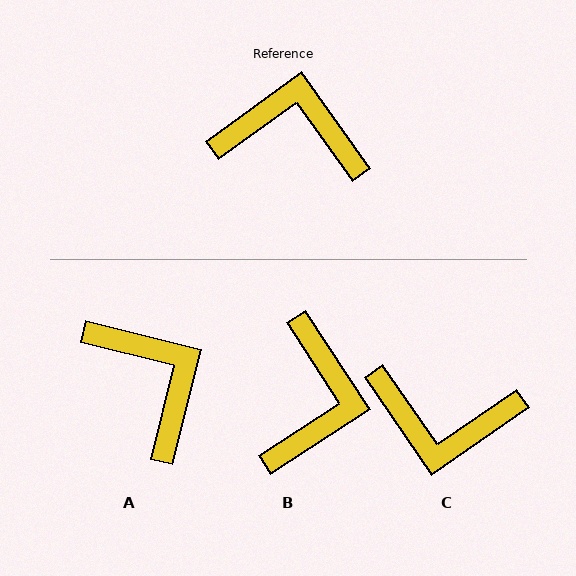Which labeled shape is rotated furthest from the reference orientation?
C, about 179 degrees away.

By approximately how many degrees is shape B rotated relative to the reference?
Approximately 93 degrees clockwise.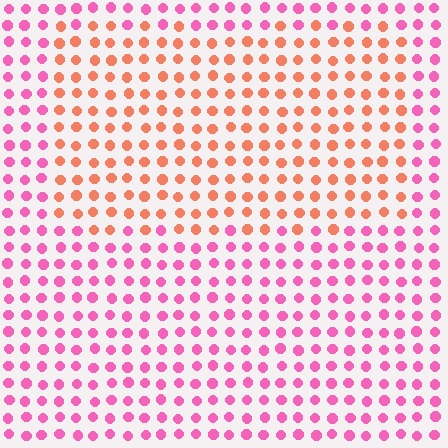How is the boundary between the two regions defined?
The boundary is defined purely by a slight shift in hue (about 48 degrees). Spacing, size, and orientation are identical on both sides.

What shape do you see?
I see a rectangle.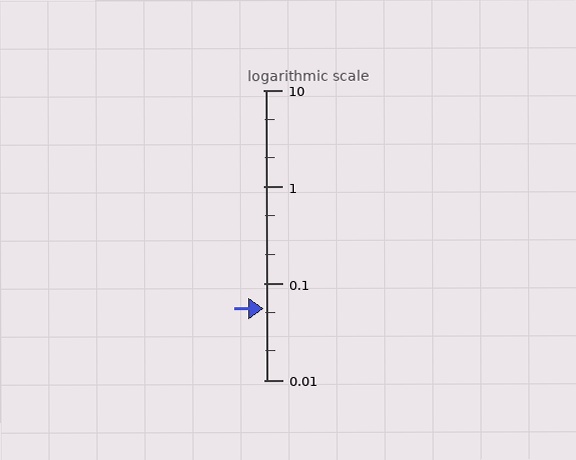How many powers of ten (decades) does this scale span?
The scale spans 3 decades, from 0.01 to 10.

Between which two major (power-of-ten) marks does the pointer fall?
The pointer is between 0.01 and 0.1.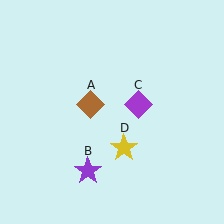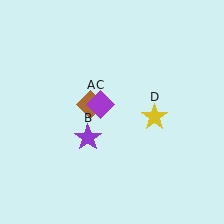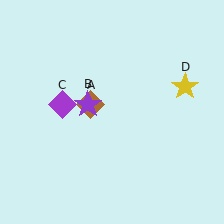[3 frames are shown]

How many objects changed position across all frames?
3 objects changed position: purple star (object B), purple diamond (object C), yellow star (object D).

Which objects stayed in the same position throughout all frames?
Brown diamond (object A) remained stationary.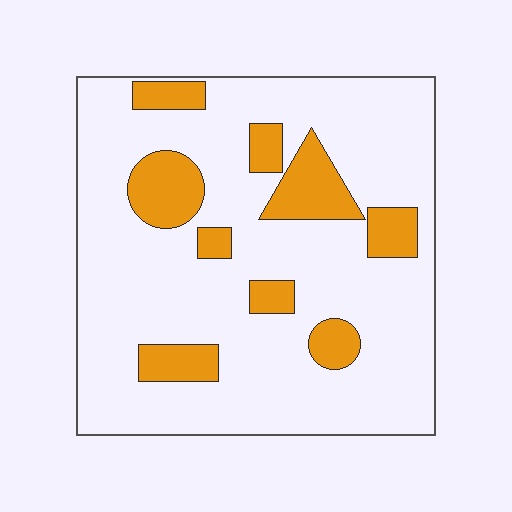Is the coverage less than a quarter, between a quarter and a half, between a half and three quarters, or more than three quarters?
Less than a quarter.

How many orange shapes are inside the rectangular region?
9.